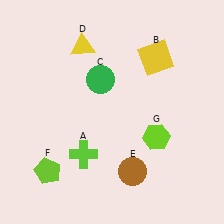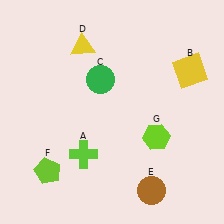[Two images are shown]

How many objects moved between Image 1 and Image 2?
2 objects moved between the two images.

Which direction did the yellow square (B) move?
The yellow square (B) moved right.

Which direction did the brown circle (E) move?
The brown circle (E) moved right.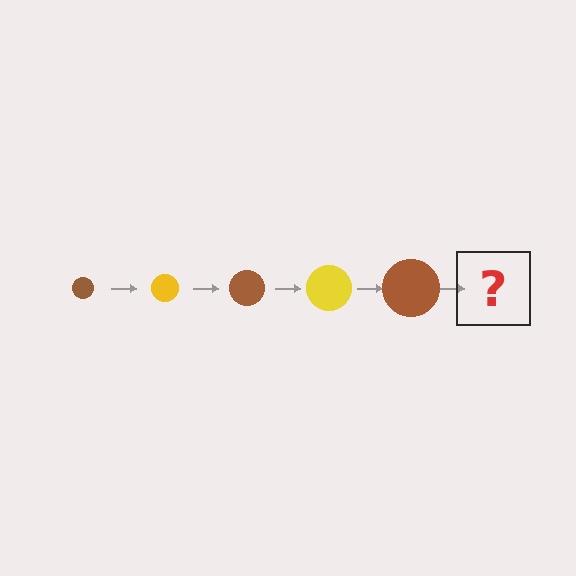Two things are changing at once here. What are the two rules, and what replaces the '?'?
The two rules are that the circle grows larger each step and the color cycles through brown and yellow. The '?' should be a yellow circle, larger than the previous one.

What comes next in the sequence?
The next element should be a yellow circle, larger than the previous one.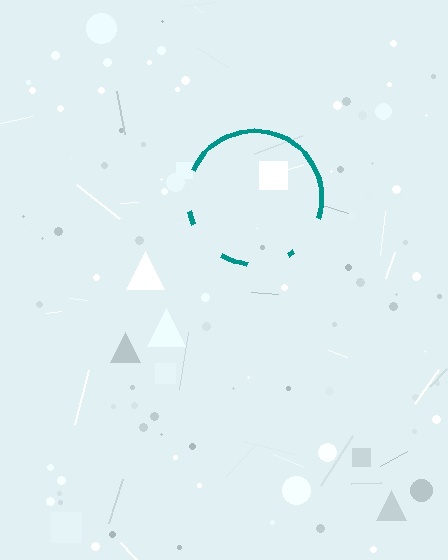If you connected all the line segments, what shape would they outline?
They would outline a circle.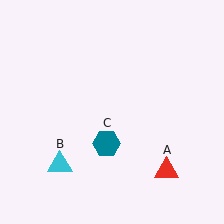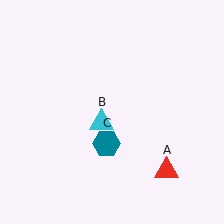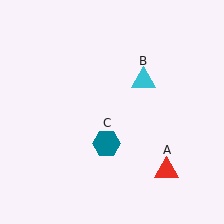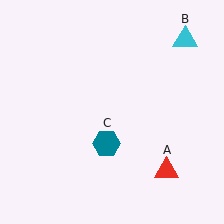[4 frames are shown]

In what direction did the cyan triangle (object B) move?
The cyan triangle (object B) moved up and to the right.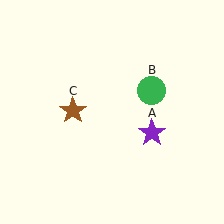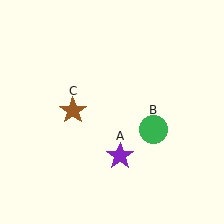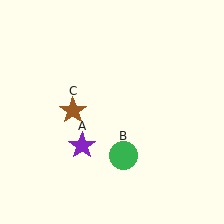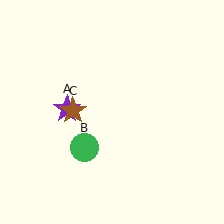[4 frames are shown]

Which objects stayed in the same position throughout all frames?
Brown star (object C) remained stationary.